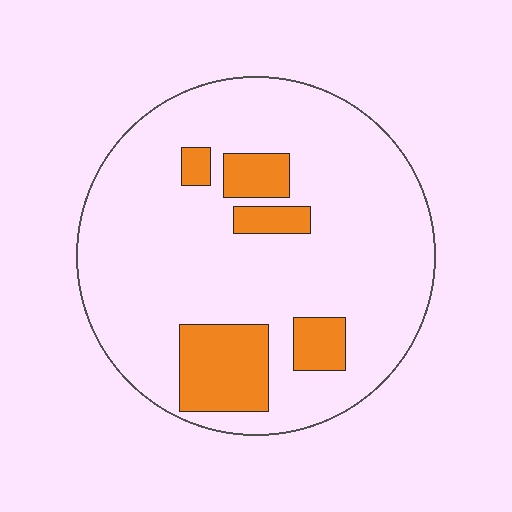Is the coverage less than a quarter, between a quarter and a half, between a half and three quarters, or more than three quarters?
Less than a quarter.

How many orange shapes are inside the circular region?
5.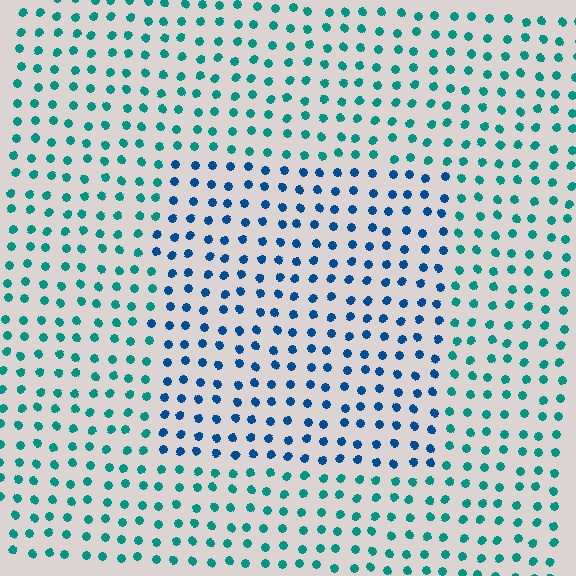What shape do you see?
I see a rectangle.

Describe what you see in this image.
The image is filled with small teal elements in a uniform arrangement. A rectangle-shaped region is visible where the elements are tinted to a slightly different hue, forming a subtle color boundary.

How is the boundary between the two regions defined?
The boundary is defined purely by a slight shift in hue (about 37 degrees). Spacing, size, and orientation are identical on both sides.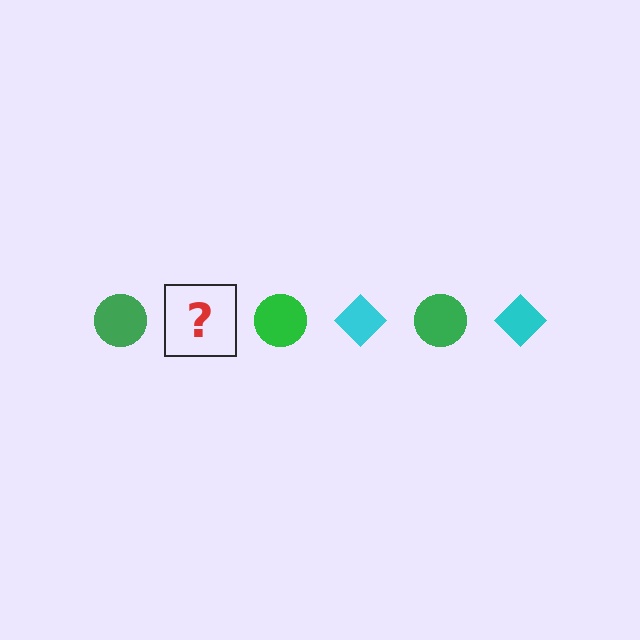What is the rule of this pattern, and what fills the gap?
The rule is that the pattern alternates between green circle and cyan diamond. The gap should be filled with a cyan diamond.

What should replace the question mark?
The question mark should be replaced with a cyan diamond.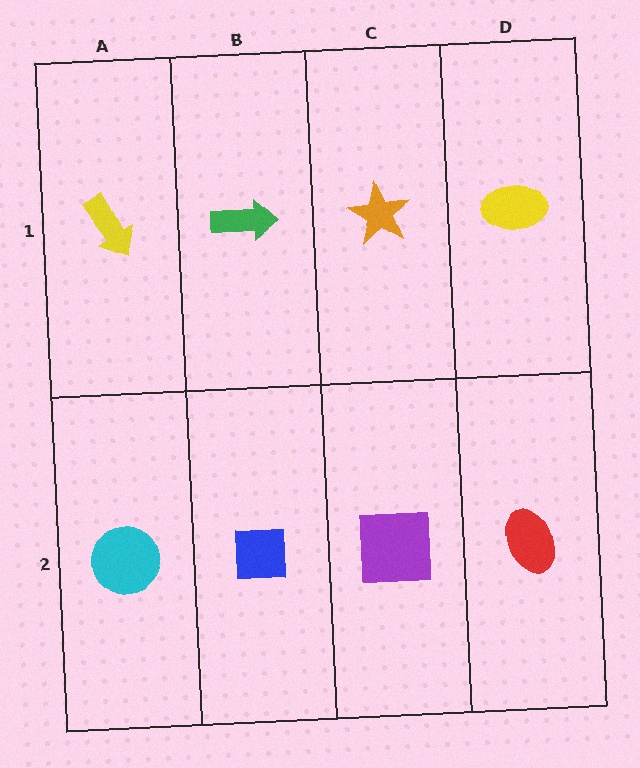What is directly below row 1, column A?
A cyan circle.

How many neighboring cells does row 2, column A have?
2.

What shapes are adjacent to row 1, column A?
A cyan circle (row 2, column A), a green arrow (row 1, column B).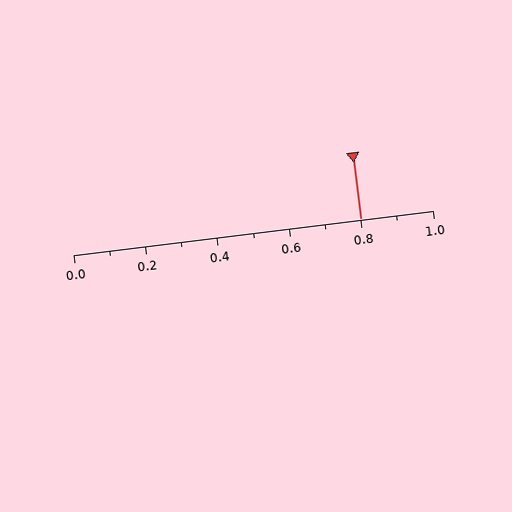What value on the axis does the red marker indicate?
The marker indicates approximately 0.8.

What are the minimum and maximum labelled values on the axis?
The axis runs from 0.0 to 1.0.